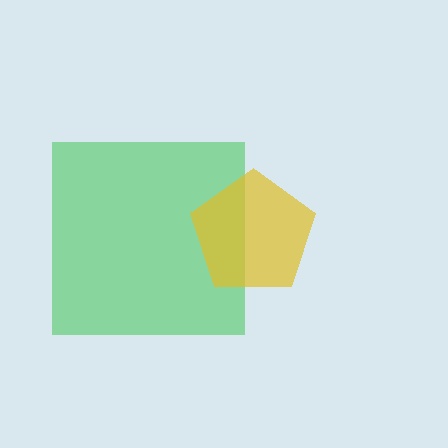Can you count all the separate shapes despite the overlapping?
Yes, there are 2 separate shapes.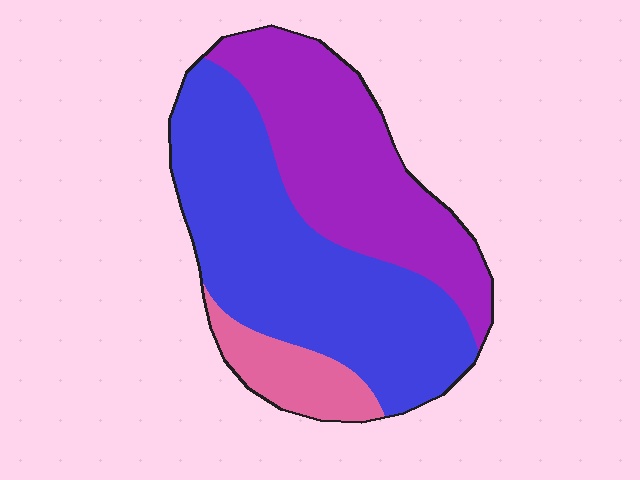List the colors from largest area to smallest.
From largest to smallest: blue, purple, pink.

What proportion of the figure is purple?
Purple covers roughly 35% of the figure.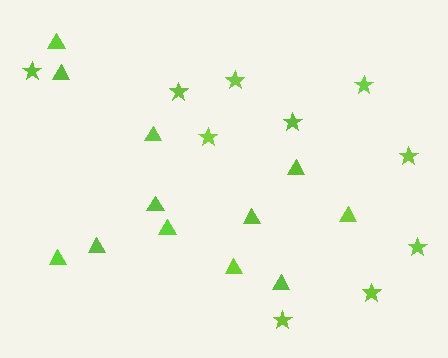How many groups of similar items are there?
There are 2 groups: one group of triangles (12) and one group of stars (10).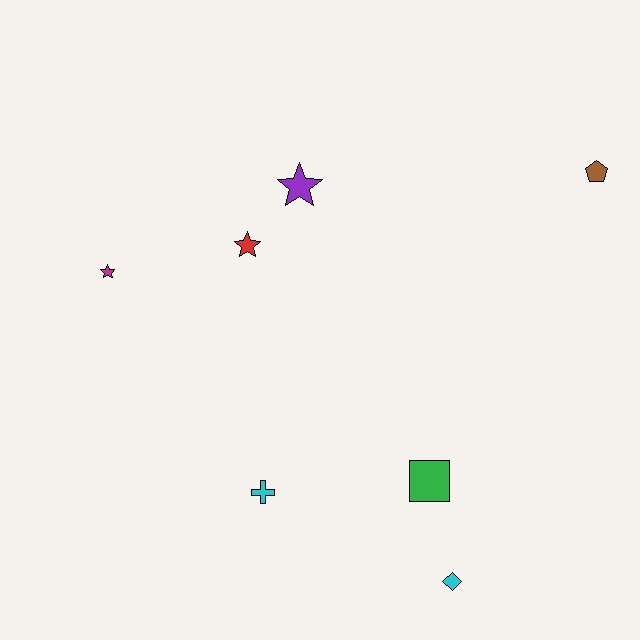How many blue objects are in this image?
There are no blue objects.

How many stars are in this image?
There are 3 stars.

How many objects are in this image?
There are 7 objects.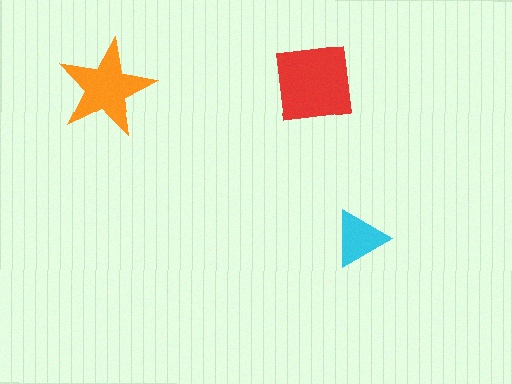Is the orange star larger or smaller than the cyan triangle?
Larger.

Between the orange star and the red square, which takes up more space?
The red square.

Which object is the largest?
The red square.